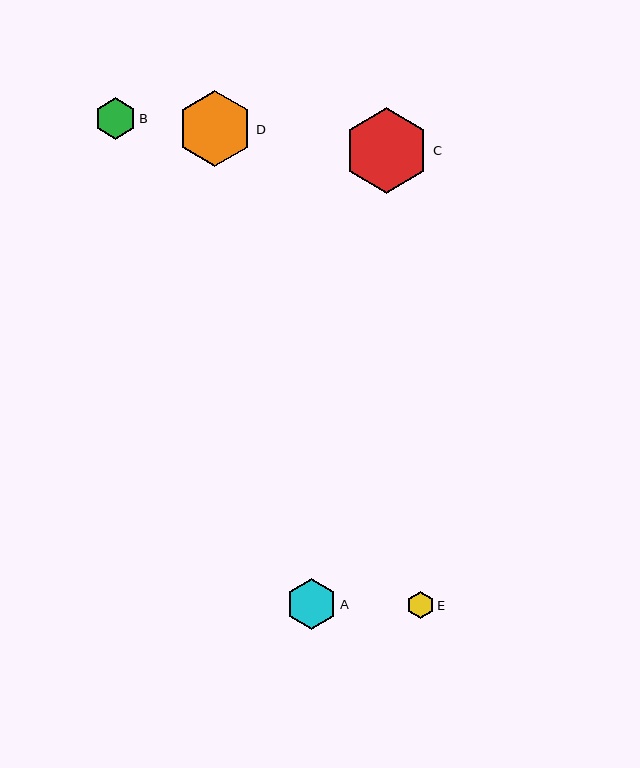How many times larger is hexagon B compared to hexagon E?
Hexagon B is approximately 1.5 times the size of hexagon E.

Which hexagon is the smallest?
Hexagon E is the smallest with a size of approximately 28 pixels.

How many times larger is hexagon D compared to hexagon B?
Hexagon D is approximately 1.8 times the size of hexagon B.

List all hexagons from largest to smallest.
From largest to smallest: C, D, A, B, E.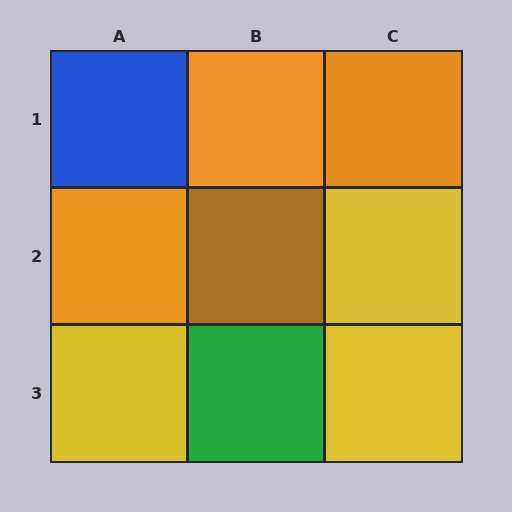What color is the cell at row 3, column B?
Green.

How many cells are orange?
3 cells are orange.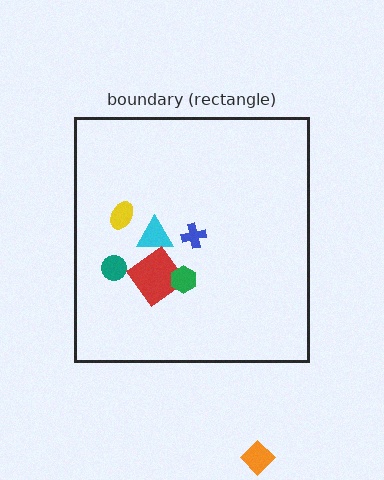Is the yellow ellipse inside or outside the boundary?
Inside.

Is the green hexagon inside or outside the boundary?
Inside.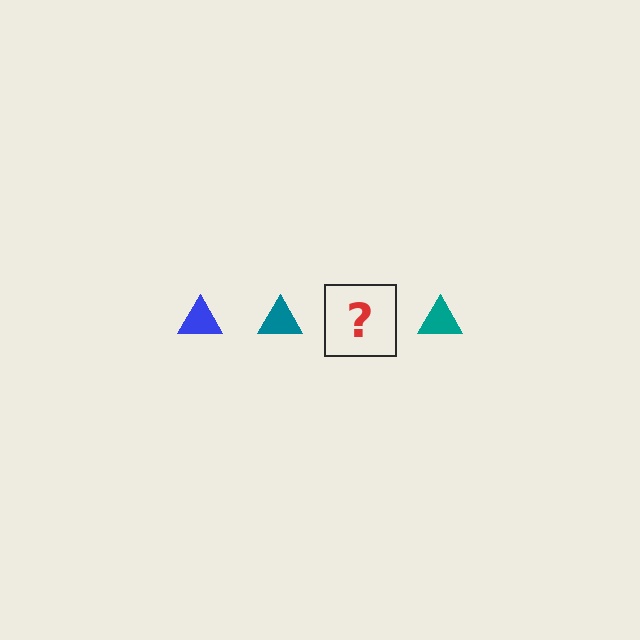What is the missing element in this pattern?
The missing element is a blue triangle.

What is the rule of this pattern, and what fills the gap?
The rule is that the pattern cycles through blue, teal triangles. The gap should be filled with a blue triangle.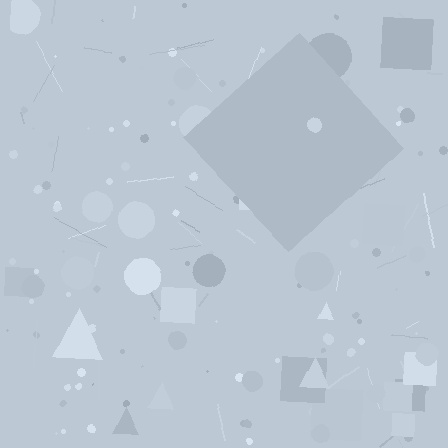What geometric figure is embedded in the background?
A diamond is embedded in the background.